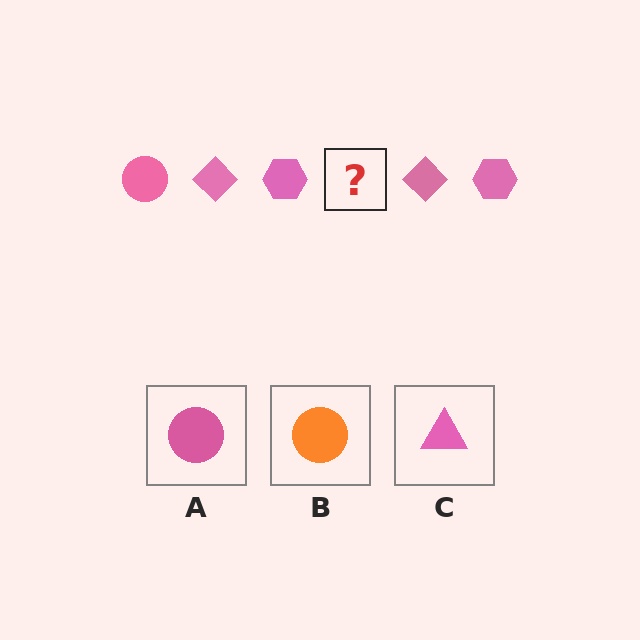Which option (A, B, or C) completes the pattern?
A.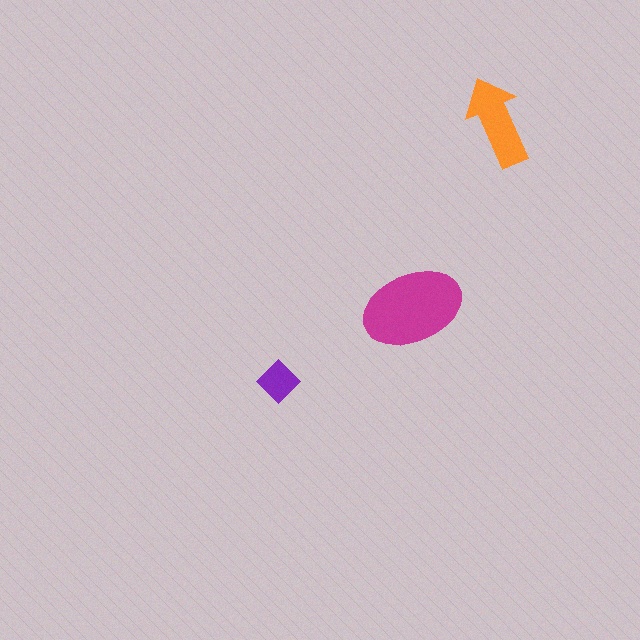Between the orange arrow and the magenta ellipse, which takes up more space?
The magenta ellipse.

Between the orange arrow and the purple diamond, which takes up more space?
The orange arrow.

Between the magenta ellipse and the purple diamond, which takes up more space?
The magenta ellipse.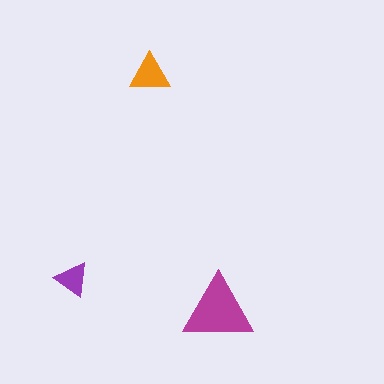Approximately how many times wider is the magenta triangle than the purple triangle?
About 2 times wider.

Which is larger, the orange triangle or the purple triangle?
The orange one.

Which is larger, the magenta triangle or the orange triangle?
The magenta one.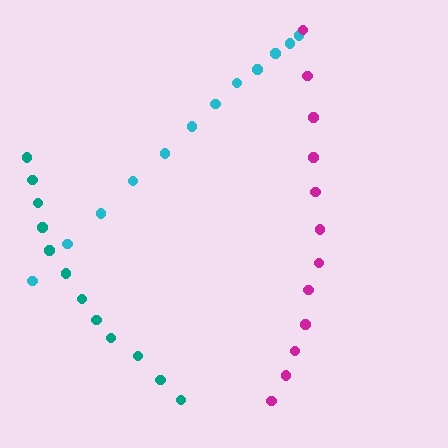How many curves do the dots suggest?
There are 3 distinct paths.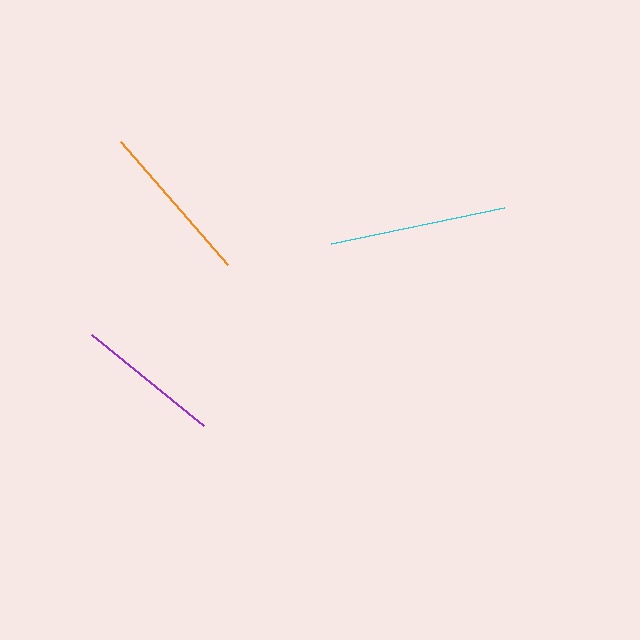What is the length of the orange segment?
The orange segment is approximately 163 pixels long.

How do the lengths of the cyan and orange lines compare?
The cyan and orange lines are approximately the same length.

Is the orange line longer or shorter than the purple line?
The orange line is longer than the purple line.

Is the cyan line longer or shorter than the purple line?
The cyan line is longer than the purple line.